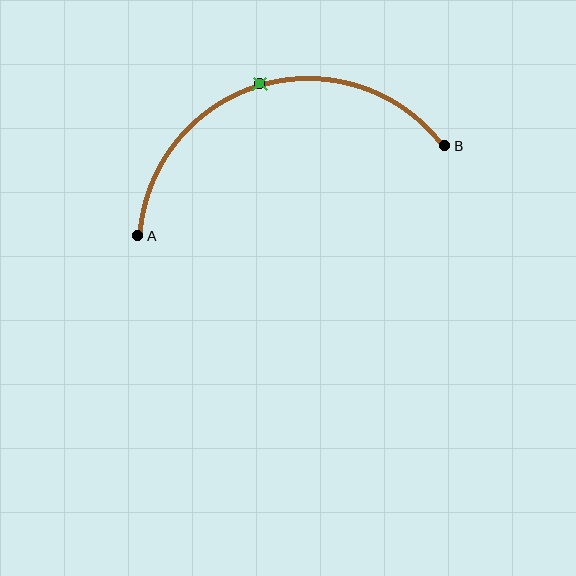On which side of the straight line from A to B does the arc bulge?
The arc bulges above the straight line connecting A and B.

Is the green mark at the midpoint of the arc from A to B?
Yes. The green mark lies on the arc at equal arc-length from both A and B — it is the arc midpoint.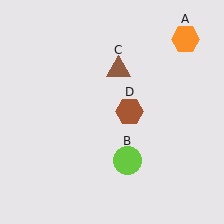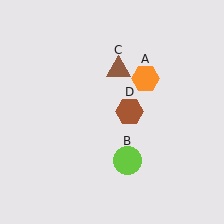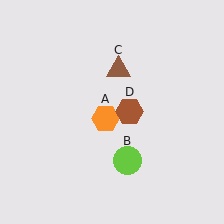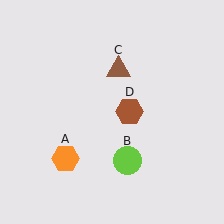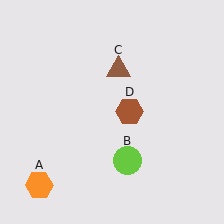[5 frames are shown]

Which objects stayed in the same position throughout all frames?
Lime circle (object B) and brown triangle (object C) and brown hexagon (object D) remained stationary.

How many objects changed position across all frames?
1 object changed position: orange hexagon (object A).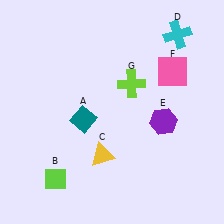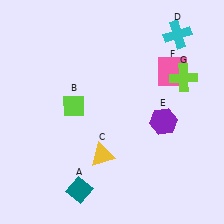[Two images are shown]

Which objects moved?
The objects that moved are: the teal diamond (A), the lime diamond (B), the lime cross (G).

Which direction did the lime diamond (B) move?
The lime diamond (B) moved up.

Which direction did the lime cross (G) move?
The lime cross (G) moved right.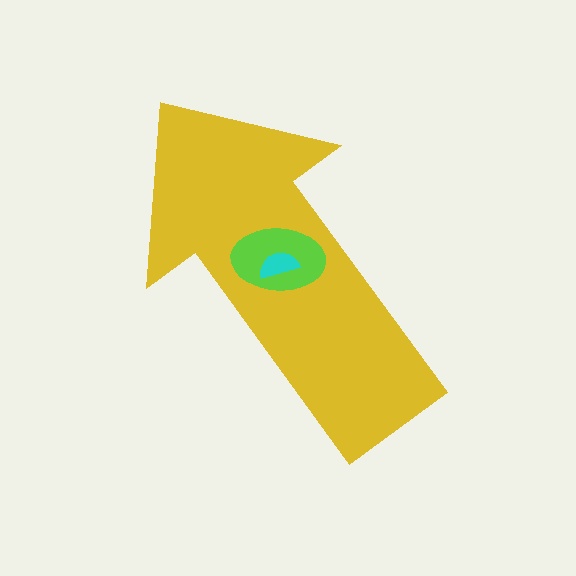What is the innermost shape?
The cyan semicircle.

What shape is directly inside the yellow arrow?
The lime ellipse.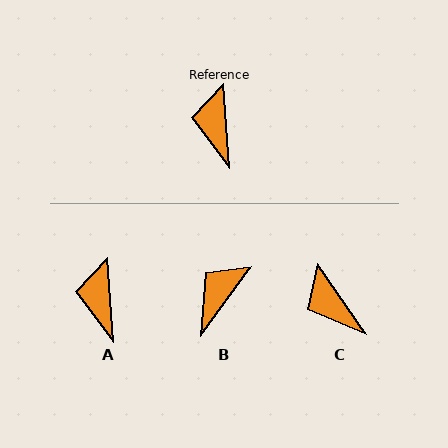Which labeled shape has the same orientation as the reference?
A.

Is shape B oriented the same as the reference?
No, it is off by about 40 degrees.